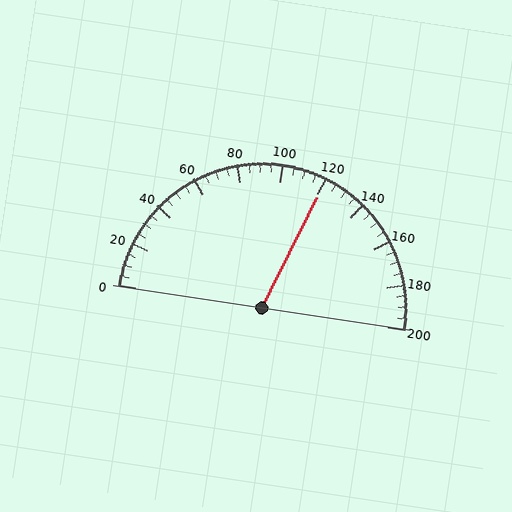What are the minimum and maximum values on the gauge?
The gauge ranges from 0 to 200.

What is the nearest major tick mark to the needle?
The nearest major tick mark is 120.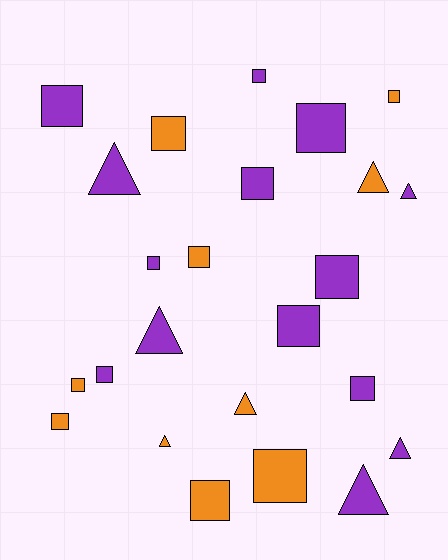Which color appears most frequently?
Purple, with 14 objects.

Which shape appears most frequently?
Square, with 16 objects.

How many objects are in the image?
There are 24 objects.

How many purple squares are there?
There are 9 purple squares.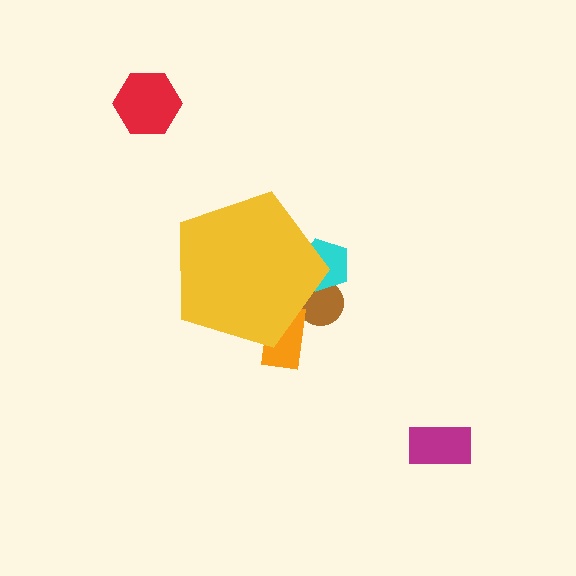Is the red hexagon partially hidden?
No, the red hexagon is fully visible.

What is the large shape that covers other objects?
A yellow pentagon.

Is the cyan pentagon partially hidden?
Yes, the cyan pentagon is partially hidden behind the yellow pentagon.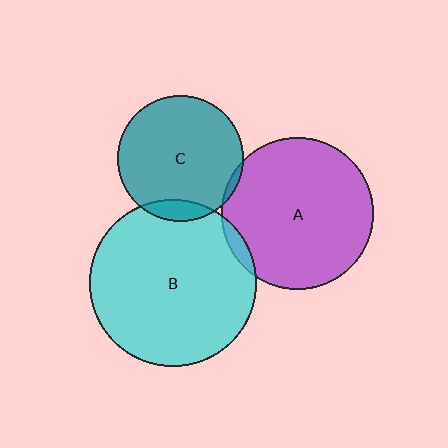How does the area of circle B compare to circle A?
Approximately 1.2 times.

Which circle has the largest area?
Circle B (cyan).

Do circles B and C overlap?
Yes.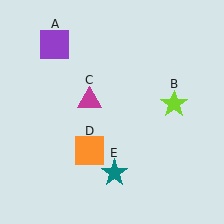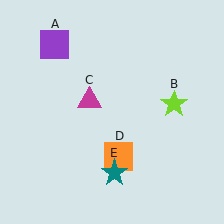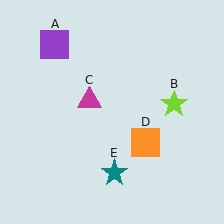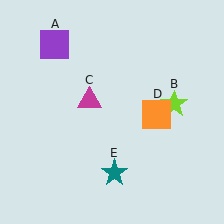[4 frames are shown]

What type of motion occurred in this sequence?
The orange square (object D) rotated counterclockwise around the center of the scene.